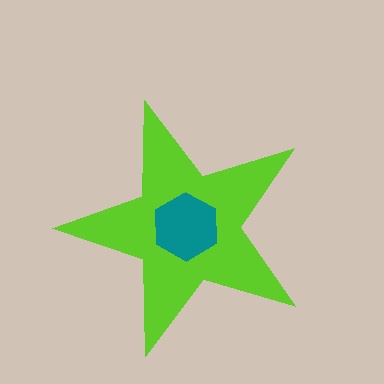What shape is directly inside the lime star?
The teal hexagon.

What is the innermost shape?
The teal hexagon.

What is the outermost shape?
The lime star.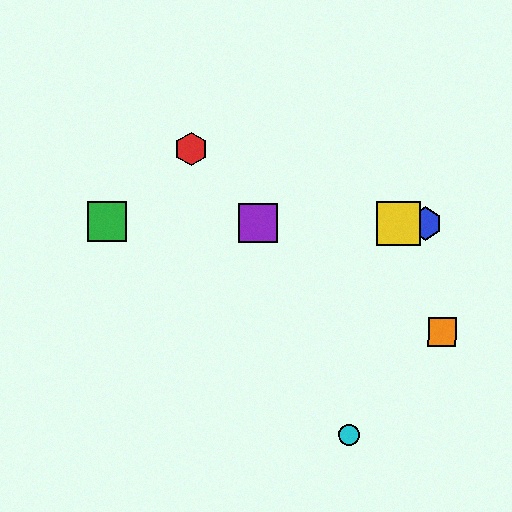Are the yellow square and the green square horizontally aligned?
Yes, both are at y≈223.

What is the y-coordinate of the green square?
The green square is at y≈222.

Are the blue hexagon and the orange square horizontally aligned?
No, the blue hexagon is at y≈224 and the orange square is at y≈332.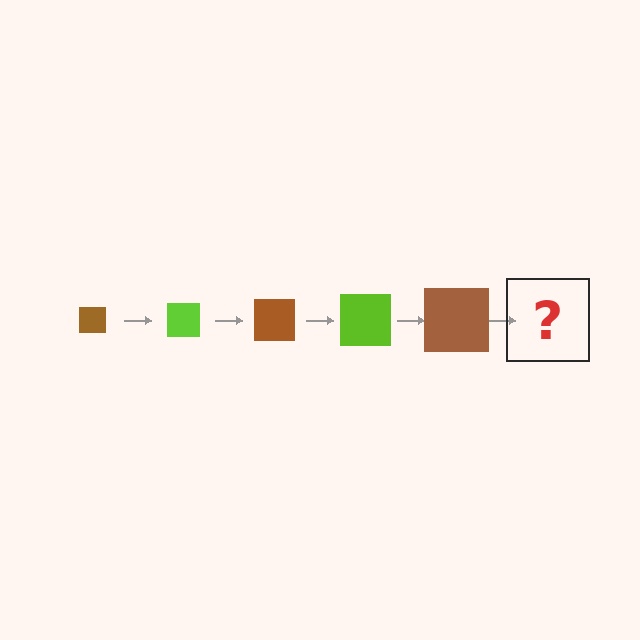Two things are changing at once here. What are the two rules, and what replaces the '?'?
The two rules are that the square grows larger each step and the color cycles through brown and lime. The '?' should be a lime square, larger than the previous one.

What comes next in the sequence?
The next element should be a lime square, larger than the previous one.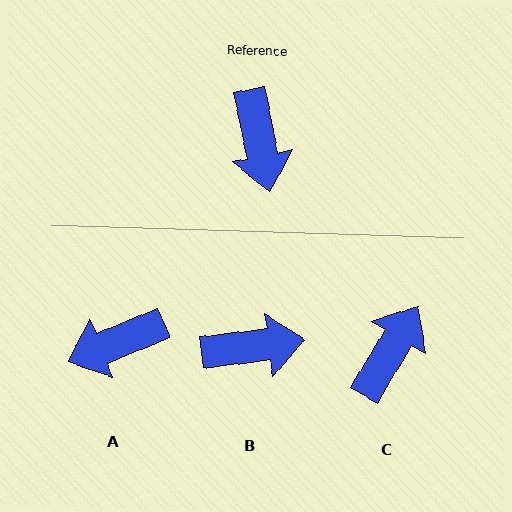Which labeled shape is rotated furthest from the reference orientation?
C, about 137 degrees away.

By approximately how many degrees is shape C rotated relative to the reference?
Approximately 137 degrees counter-clockwise.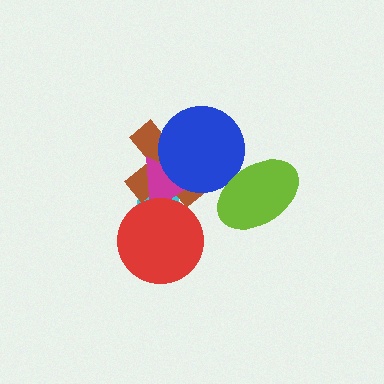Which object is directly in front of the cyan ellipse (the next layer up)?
The brown cross is directly in front of the cyan ellipse.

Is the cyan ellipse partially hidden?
Yes, it is partially covered by another shape.